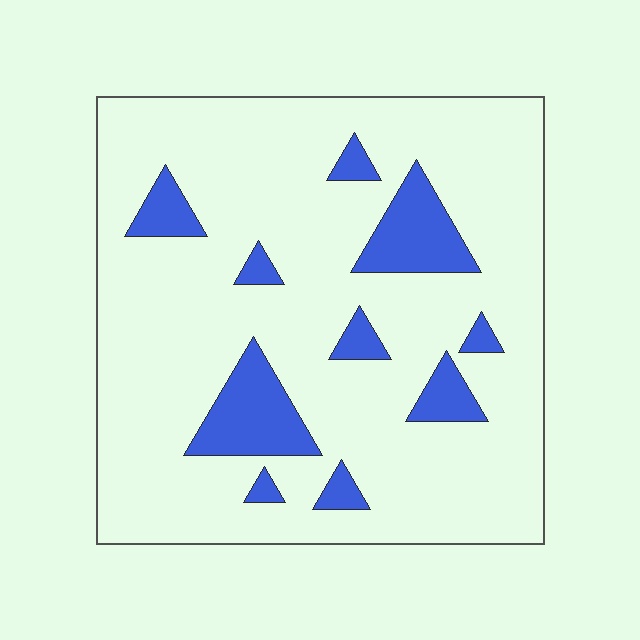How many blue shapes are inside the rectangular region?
10.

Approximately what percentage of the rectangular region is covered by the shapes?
Approximately 15%.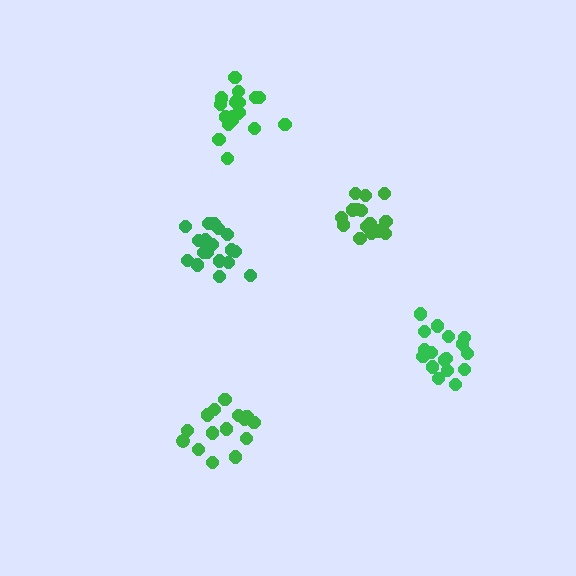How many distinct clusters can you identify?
There are 5 distinct clusters.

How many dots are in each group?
Group 1: 15 dots, Group 2: 20 dots, Group 3: 18 dots, Group 4: 15 dots, Group 5: 17 dots (85 total).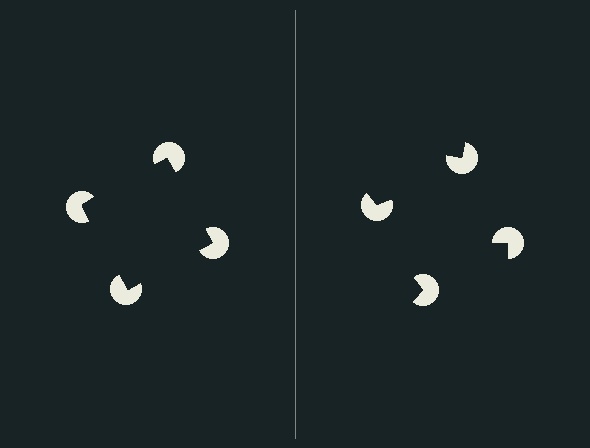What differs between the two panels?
The pac-man discs are positioned identically on both sides; only the wedge orientations differ. On the left they align to a square; on the right they are misaligned.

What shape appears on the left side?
An illusory square.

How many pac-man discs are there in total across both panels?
8 — 4 on each side.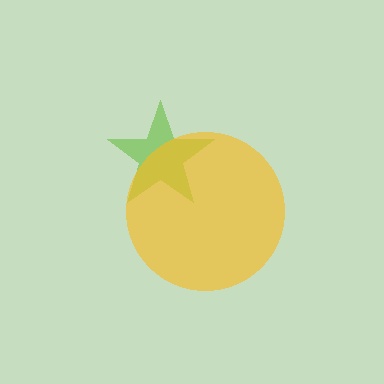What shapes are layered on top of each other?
The layered shapes are: a lime star, a yellow circle.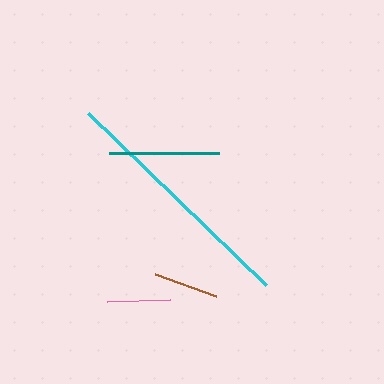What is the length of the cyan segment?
The cyan segment is approximately 248 pixels long.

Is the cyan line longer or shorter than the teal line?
The cyan line is longer than the teal line.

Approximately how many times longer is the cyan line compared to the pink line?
The cyan line is approximately 3.9 times the length of the pink line.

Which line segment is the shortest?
The pink line is the shortest at approximately 63 pixels.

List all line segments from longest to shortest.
From longest to shortest: cyan, teal, brown, pink.